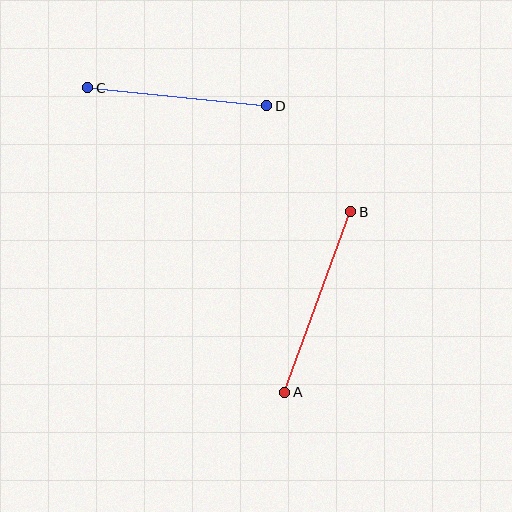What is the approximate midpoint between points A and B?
The midpoint is at approximately (318, 302) pixels.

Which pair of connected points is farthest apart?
Points A and B are farthest apart.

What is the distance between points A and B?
The distance is approximately 192 pixels.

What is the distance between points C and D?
The distance is approximately 180 pixels.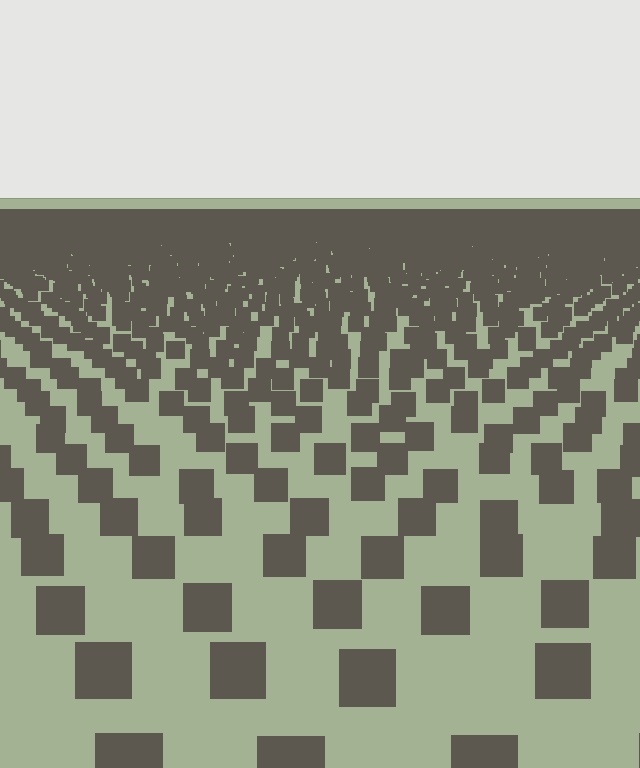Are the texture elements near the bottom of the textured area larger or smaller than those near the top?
Larger. Near the bottom, elements are closer to the viewer and appear at a bigger on-screen size.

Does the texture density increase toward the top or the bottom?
Density increases toward the top.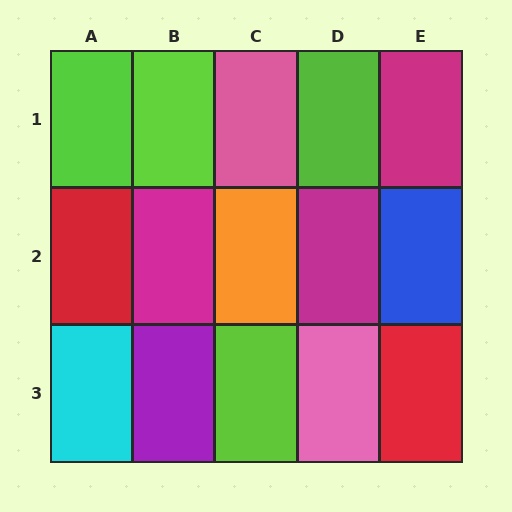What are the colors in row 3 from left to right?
Cyan, purple, lime, pink, red.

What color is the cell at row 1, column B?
Lime.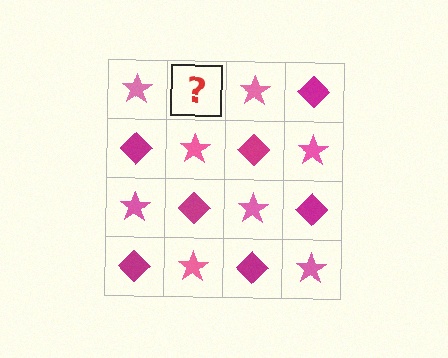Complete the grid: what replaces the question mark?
The question mark should be replaced with a magenta diamond.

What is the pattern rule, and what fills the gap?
The rule is that it alternates pink star and magenta diamond in a checkerboard pattern. The gap should be filled with a magenta diamond.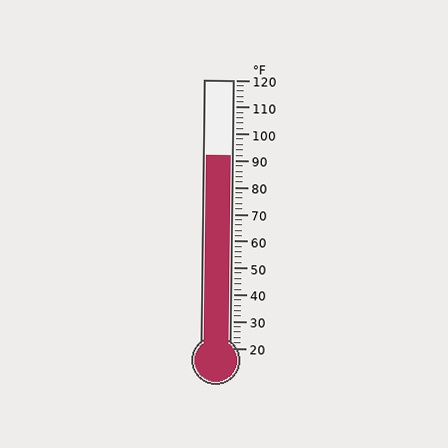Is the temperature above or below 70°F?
The temperature is above 70°F.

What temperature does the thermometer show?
The thermometer shows approximately 92°F.